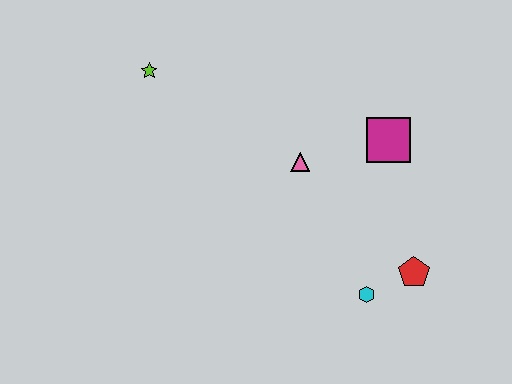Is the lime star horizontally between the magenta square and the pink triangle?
No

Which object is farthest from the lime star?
The red pentagon is farthest from the lime star.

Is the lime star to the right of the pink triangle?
No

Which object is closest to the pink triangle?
The magenta square is closest to the pink triangle.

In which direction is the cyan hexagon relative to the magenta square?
The cyan hexagon is below the magenta square.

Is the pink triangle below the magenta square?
Yes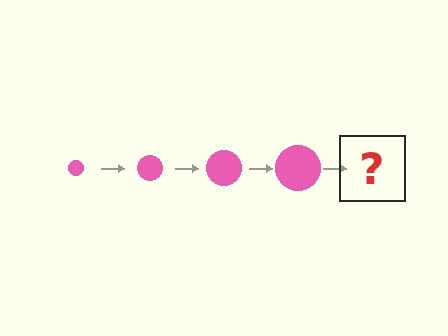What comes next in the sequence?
The next element should be a pink circle, larger than the previous one.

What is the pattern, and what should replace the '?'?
The pattern is that the circle gets progressively larger each step. The '?' should be a pink circle, larger than the previous one.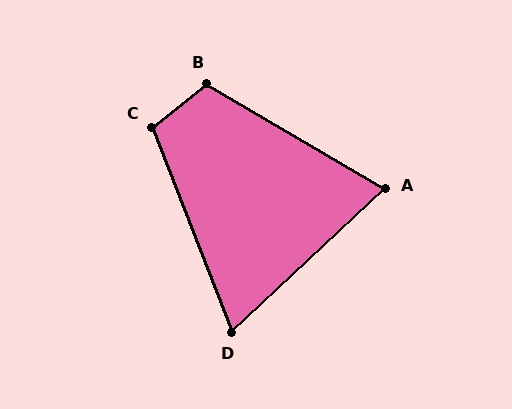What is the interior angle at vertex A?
Approximately 73 degrees (acute).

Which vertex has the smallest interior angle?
D, at approximately 68 degrees.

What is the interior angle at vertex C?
Approximately 107 degrees (obtuse).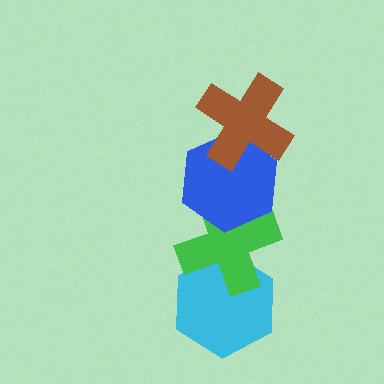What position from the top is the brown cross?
The brown cross is 1st from the top.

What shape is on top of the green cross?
The blue hexagon is on top of the green cross.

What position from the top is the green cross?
The green cross is 3rd from the top.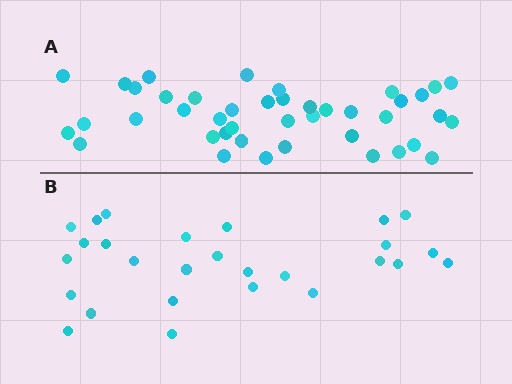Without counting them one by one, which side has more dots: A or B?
Region A (the top region) has more dots.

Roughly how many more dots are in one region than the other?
Region A has approximately 15 more dots than region B.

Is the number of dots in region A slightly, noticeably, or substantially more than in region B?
Region A has substantially more. The ratio is roughly 1.6 to 1.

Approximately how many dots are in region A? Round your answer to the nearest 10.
About 40 dots. (The exact count is 42, which rounds to 40.)